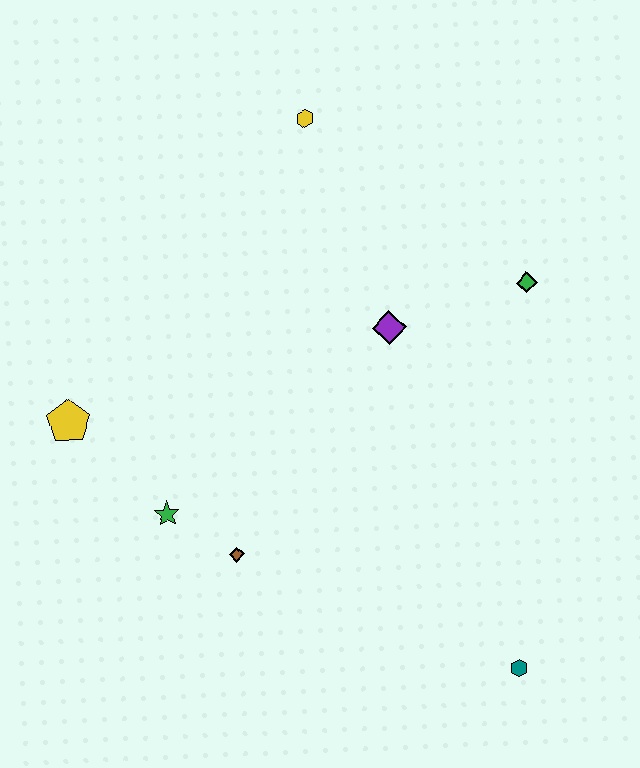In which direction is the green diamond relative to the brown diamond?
The green diamond is to the right of the brown diamond.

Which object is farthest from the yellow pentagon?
The teal hexagon is farthest from the yellow pentagon.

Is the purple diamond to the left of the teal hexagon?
Yes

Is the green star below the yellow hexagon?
Yes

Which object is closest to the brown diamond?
The green star is closest to the brown diamond.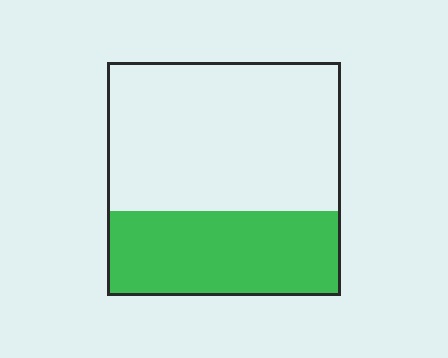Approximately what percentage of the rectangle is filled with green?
Approximately 35%.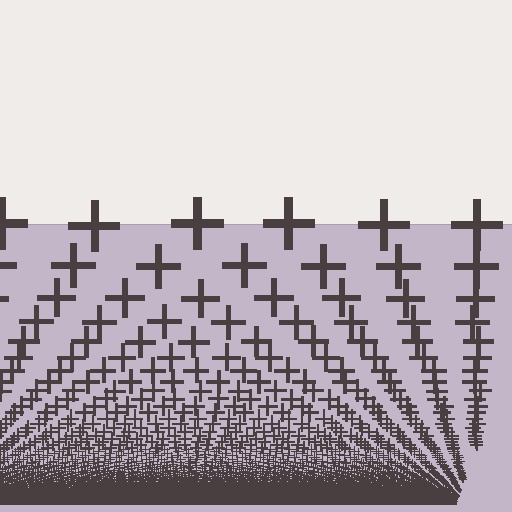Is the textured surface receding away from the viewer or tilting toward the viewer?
The surface appears to tilt toward the viewer. Texture elements get larger and sparser toward the top.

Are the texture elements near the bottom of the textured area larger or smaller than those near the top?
Smaller. The gradient is inverted — elements near the bottom are smaller and denser.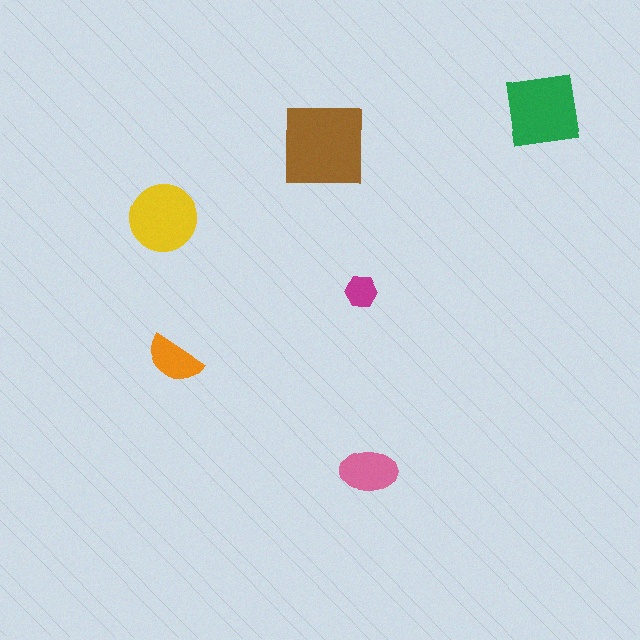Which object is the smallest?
The magenta hexagon.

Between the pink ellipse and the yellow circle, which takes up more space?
The yellow circle.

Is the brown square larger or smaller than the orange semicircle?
Larger.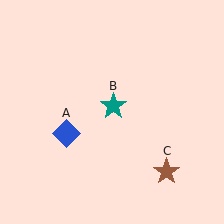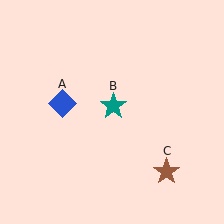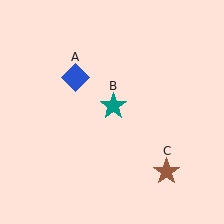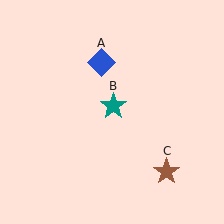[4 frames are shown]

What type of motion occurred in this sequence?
The blue diamond (object A) rotated clockwise around the center of the scene.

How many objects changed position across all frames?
1 object changed position: blue diamond (object A).